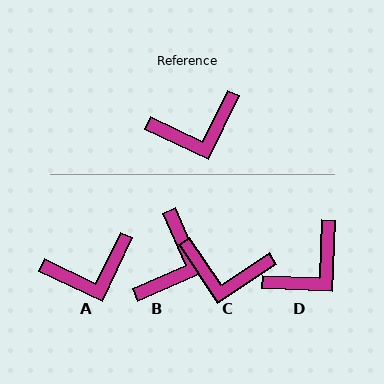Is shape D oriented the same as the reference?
No, it is off by about 24 degrees.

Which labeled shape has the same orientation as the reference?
A.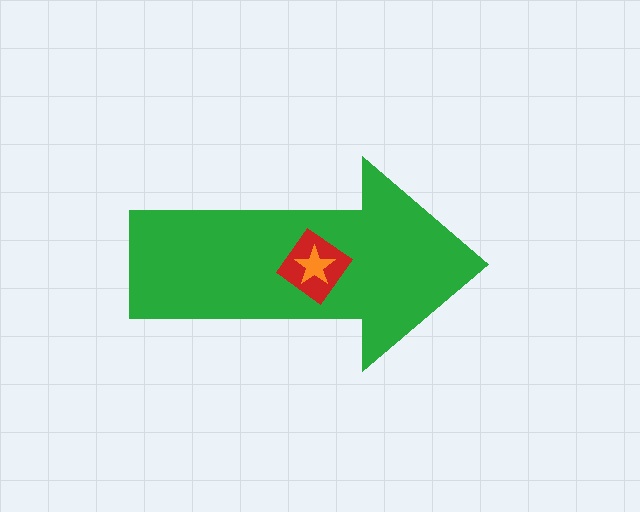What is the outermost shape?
The green arrow.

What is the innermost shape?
The orange star.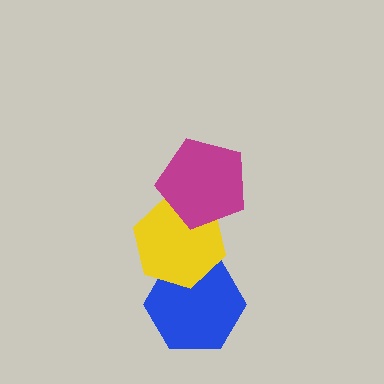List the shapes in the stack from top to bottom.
From top to bottom: the magenta pentagon, the yellow hexagon, the blue hexagon.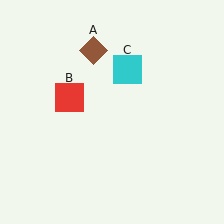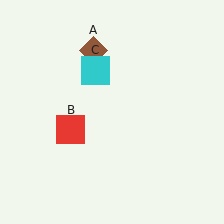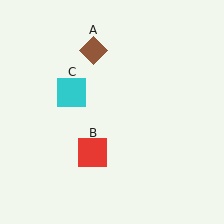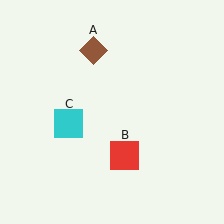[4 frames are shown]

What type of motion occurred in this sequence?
The red square (object B), cyan square (object C) rotated counterclockwise around the center of the scene.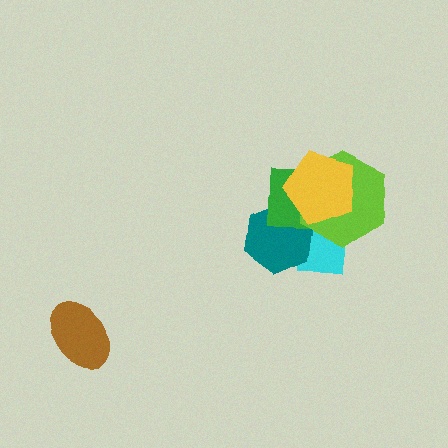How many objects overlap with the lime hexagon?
4 objects overlap with the lime hexagon.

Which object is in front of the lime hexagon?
The yellow pentagon is in front of the lime hexagon.